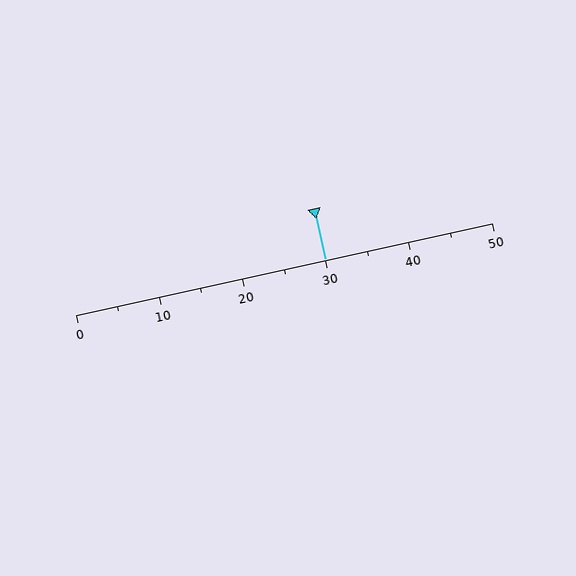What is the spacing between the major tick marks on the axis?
The major ticks are spaced 10 apart.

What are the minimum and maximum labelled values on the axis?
The axis runs from 0 to 50.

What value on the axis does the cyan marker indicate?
The marker indicates approximately 30.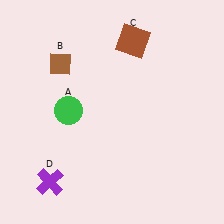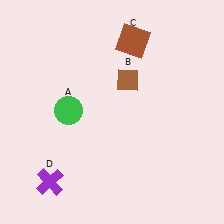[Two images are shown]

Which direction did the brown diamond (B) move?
The brown diamond (B) moved right.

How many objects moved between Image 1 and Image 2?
1 object moved between the two images.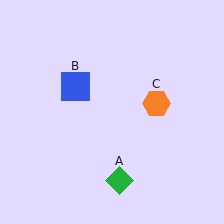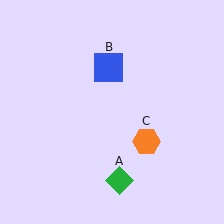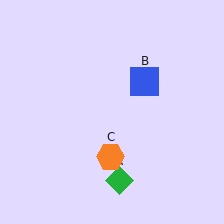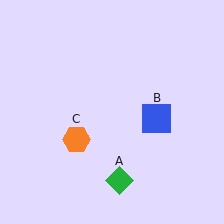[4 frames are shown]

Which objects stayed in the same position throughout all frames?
Green diamond (object A) remained stationary.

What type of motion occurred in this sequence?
The blue square (object B), orange hexagon (object C) rotated clockwise around the center of the scene.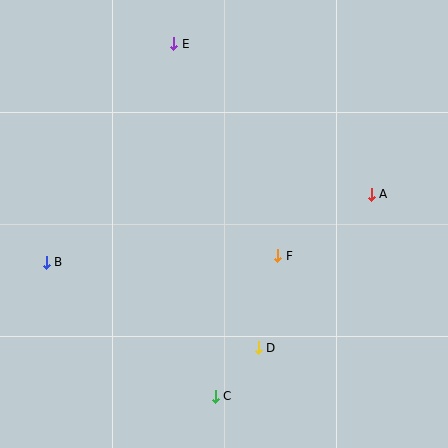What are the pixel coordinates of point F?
Point F is at (278, 256).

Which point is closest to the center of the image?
Point F at (278, 256) is closest to the center.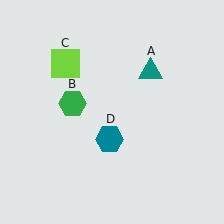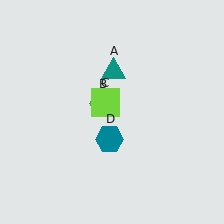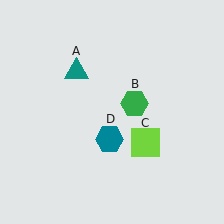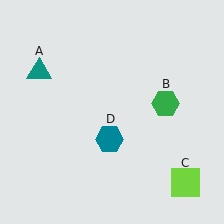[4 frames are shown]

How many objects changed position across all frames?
3 objects changed position: teal triangle (object A), green hexagon (object B), lime square (object C).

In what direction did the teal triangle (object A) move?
The teal triangle (object A) moved left.